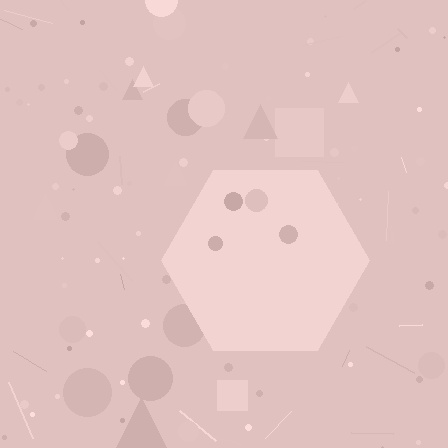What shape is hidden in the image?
A hexagon is hidden in the image.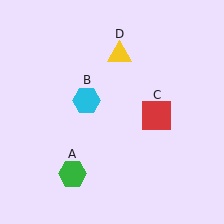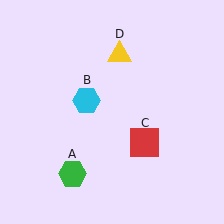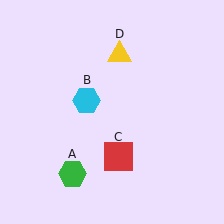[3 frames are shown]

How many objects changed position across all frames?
1 object changed position: red square (object C).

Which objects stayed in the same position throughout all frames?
Green hexagon (object A) and cyan hexagon (object B) and yellow triangle (object D) remained stationary.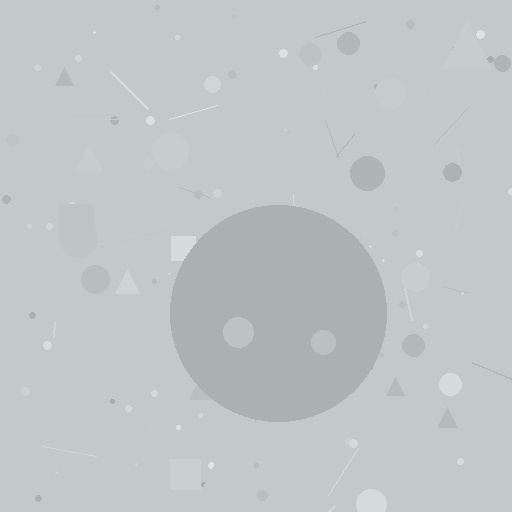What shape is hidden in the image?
A circle is hidden in the image.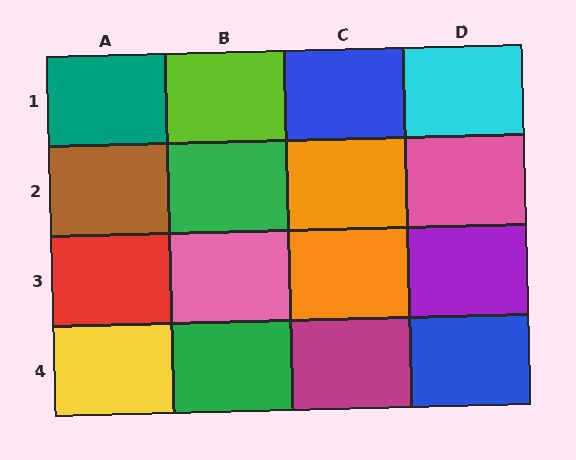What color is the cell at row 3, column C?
Orange.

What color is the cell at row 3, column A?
Red.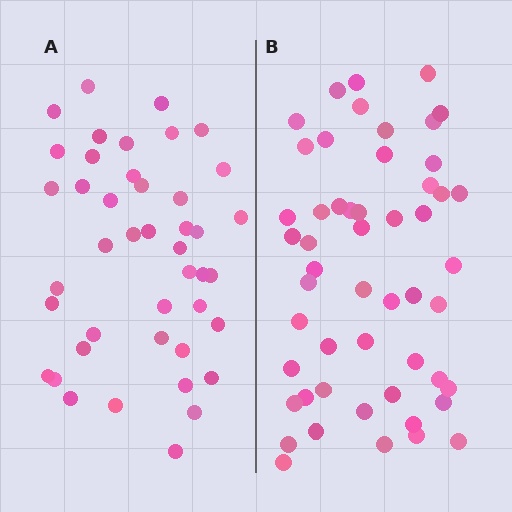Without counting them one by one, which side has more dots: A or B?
Region B (the right region) has more dots.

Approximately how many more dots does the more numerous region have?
Region B has roughly 8 or so more dots than region A.